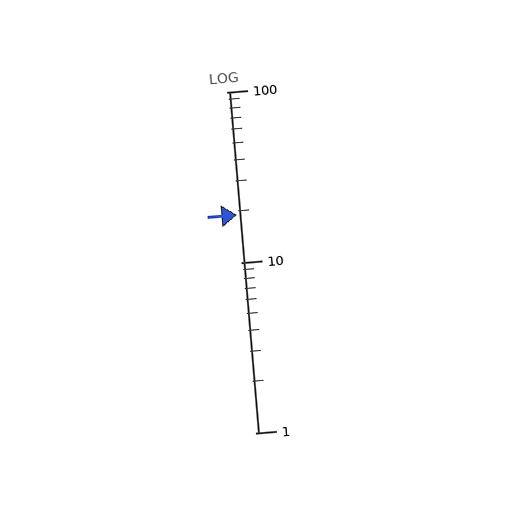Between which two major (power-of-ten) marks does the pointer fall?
The pointer is between 10 and 100.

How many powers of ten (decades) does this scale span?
The scale spans 2 decades, from 1 to 100.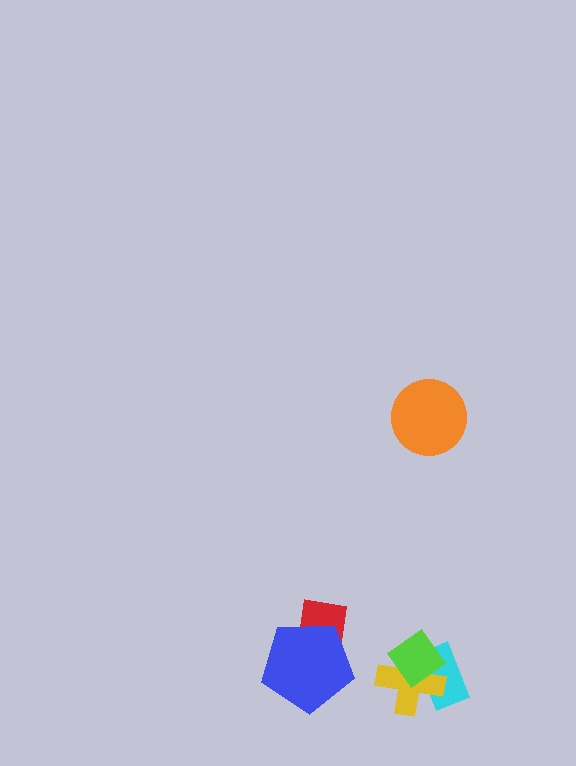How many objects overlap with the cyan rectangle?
2 objects overlap with the cyan rectangle.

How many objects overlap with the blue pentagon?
1 object overlaps with the blue pentagon.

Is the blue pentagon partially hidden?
No, no other shape covers it.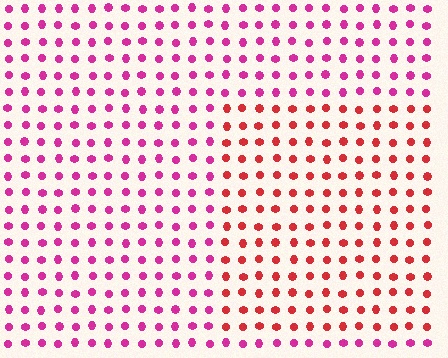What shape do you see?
I see a rectangle.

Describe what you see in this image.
The image is filled with small magenta elements in a uniform arrangement. A rectangle-shaped region is visible where the elements are tinted to a slightly different hue, forming a subtle color boundary.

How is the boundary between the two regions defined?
The boundary is defined purely by a slight shift in hue (about 37 degrees). Spacing, size, and orientation are identical on both sides.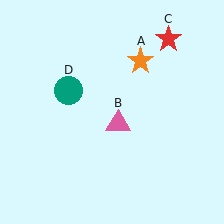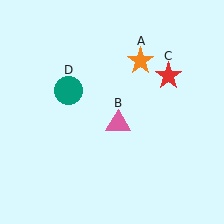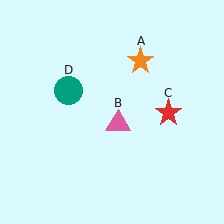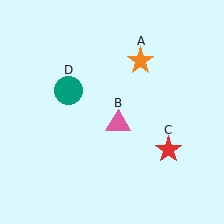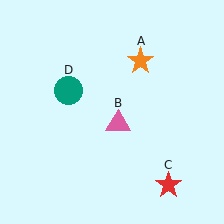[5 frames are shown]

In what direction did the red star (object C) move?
The red star (object C) moved down.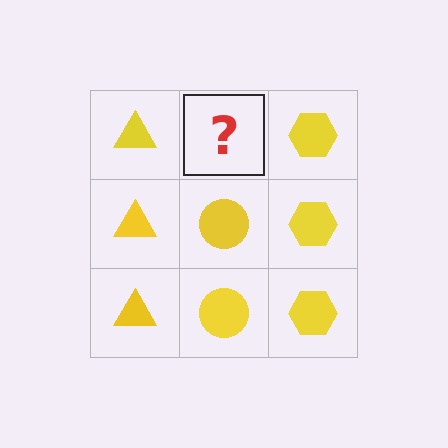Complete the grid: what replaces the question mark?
The question mark should be replaced with a yellow circle.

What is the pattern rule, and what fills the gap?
The rule is that each column has a consistent shape. The gap should be filled with a yellow circle.